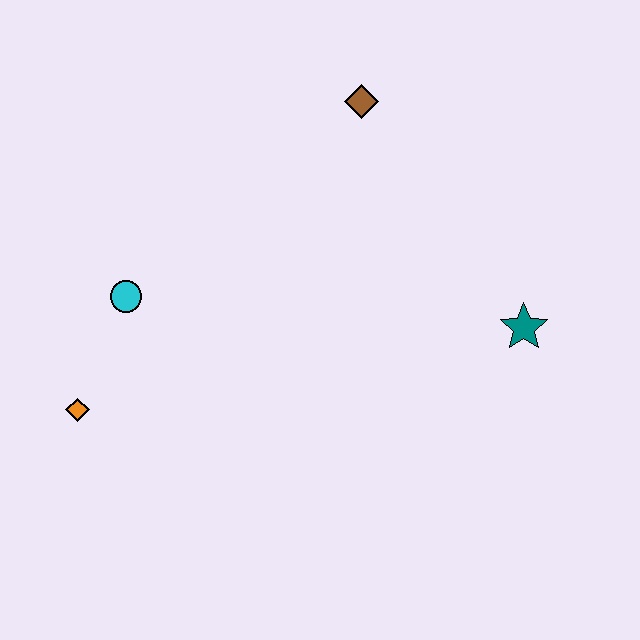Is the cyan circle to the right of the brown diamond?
No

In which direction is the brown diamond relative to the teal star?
The brown diamond is above the teal star.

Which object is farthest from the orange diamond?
The teal star is farthest from the orange diamond.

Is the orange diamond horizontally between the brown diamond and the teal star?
No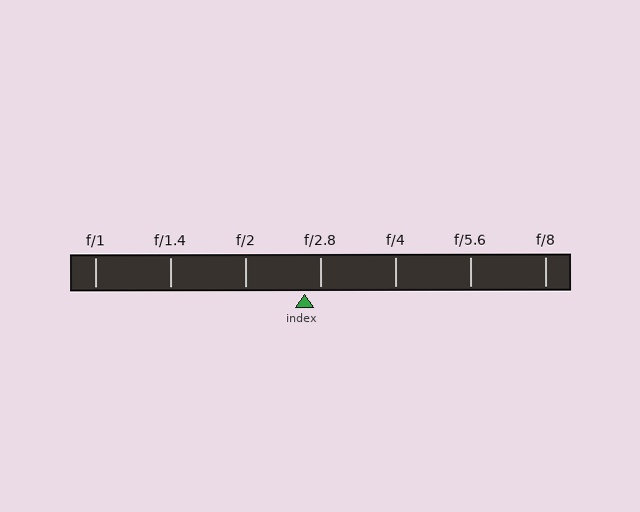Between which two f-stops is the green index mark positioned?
The index mark is between f/2 and f/2.8.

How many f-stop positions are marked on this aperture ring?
There are 7 f-stop positions marked.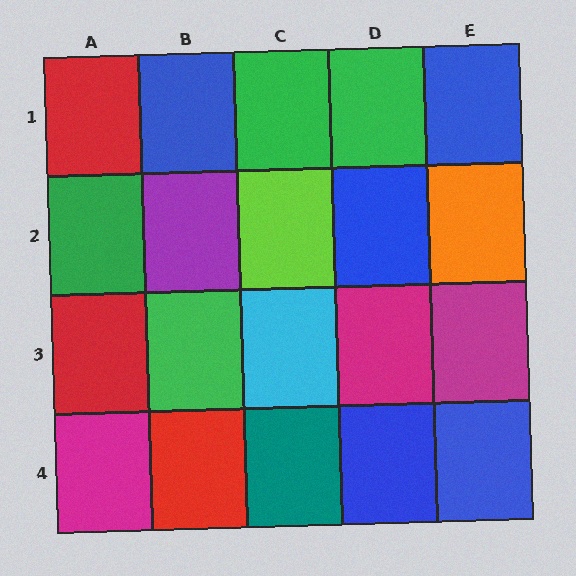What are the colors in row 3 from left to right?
Red, green, cyan, magenta, magenta.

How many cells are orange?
1 cell is orange.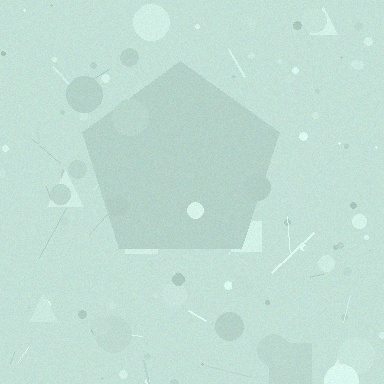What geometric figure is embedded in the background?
A pentagon is embedded in the background.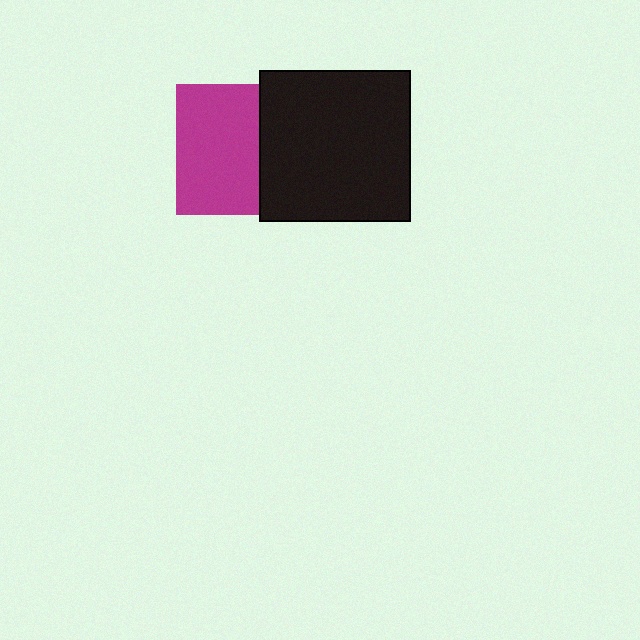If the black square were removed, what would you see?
You would see the complete magenta square.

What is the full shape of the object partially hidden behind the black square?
The partially hidden object is a magenta square.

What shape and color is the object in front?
The object in front is a black square.